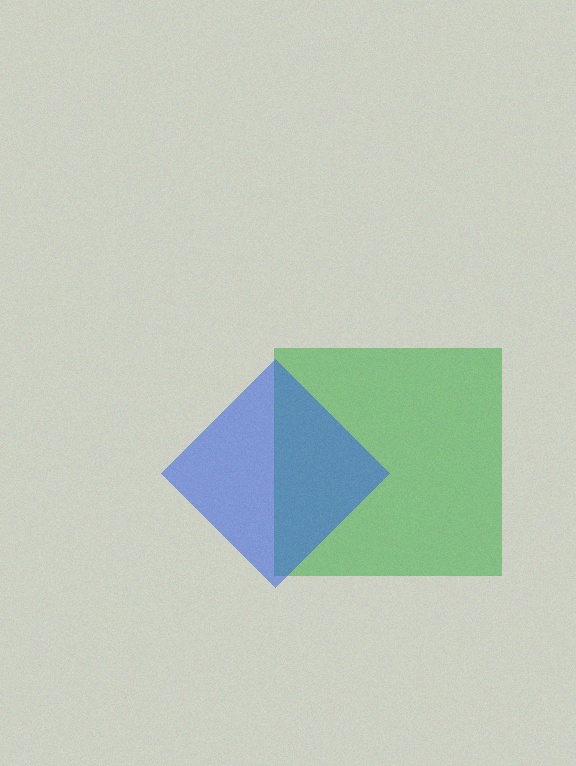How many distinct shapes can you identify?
There are 2 distinct shapes: a green square, a blue diamond.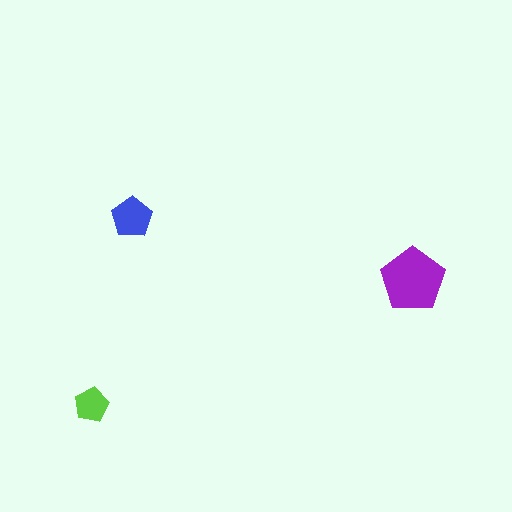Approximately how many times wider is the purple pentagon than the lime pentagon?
About 2 times wider.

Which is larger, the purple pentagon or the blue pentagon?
The purple one.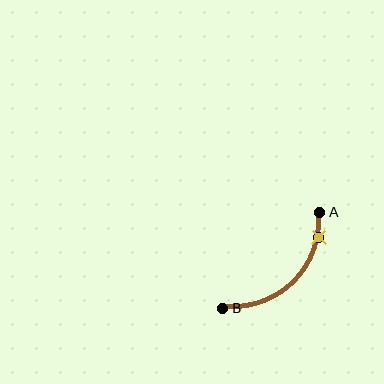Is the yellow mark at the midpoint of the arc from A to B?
No. The yellow mark lies on the arc but is closer to endpoint A. The arc midpoint would be at the point on the curve equidistant along the arc from both A and B.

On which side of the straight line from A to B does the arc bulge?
The arc bulges below and to the right of the straight line connecting A and B.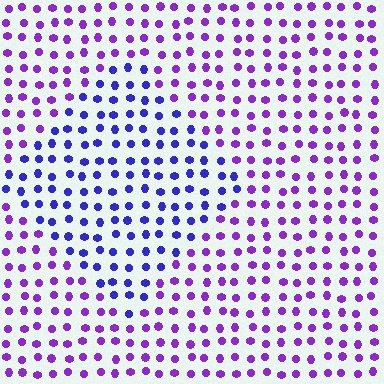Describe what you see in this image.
The image is filled with small purple elements in a uniform arrangement. A diamond-shaped region is visible where the elements are tinted to a slightly different hue, forming a subtle color boundary.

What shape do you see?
I see a diamond.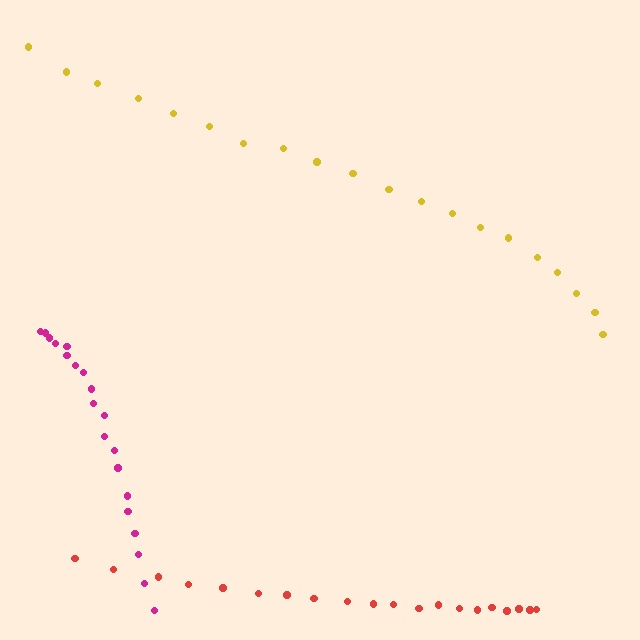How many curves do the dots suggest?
There are 3 distinct paths.